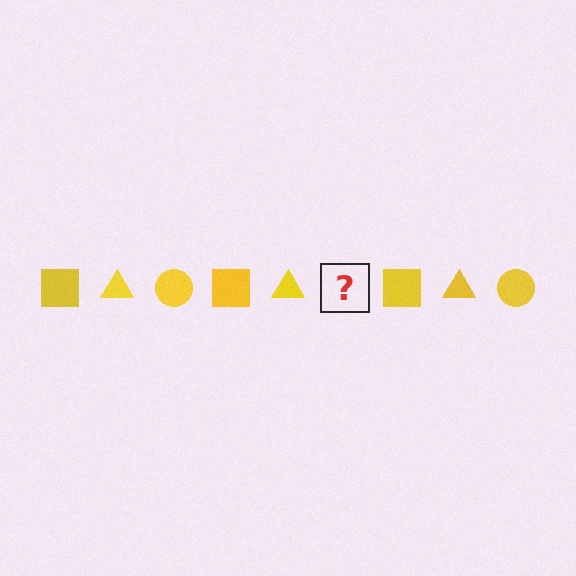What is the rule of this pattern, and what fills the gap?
The rule is that the pattern cycles through square, triangle, circle shapes in yellow. The gap should be filled with a yellow circle.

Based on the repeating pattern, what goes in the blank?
The blank should be a yellow circle.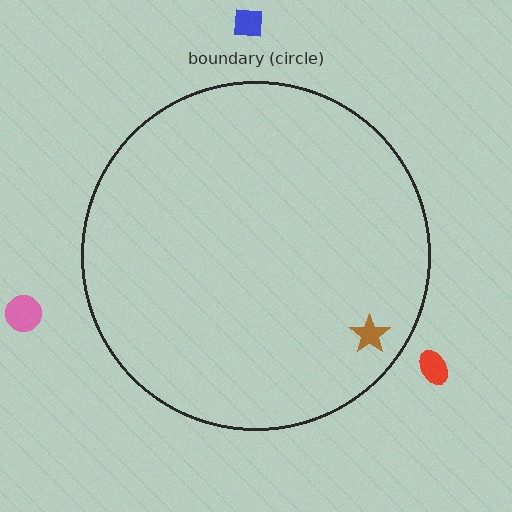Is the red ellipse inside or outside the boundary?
Outside.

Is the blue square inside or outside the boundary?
Outside.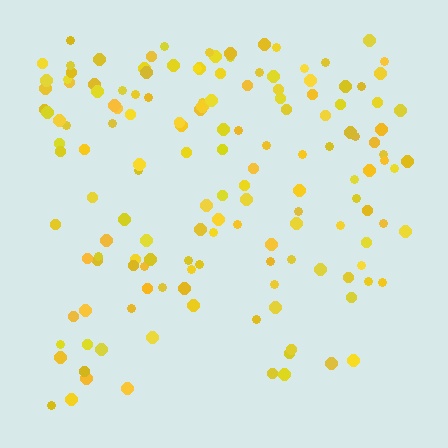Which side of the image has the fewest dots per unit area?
The bottom.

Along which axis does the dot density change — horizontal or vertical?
Vertical.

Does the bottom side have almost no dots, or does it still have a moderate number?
Still a moderate number, just noticeably fewer than the top.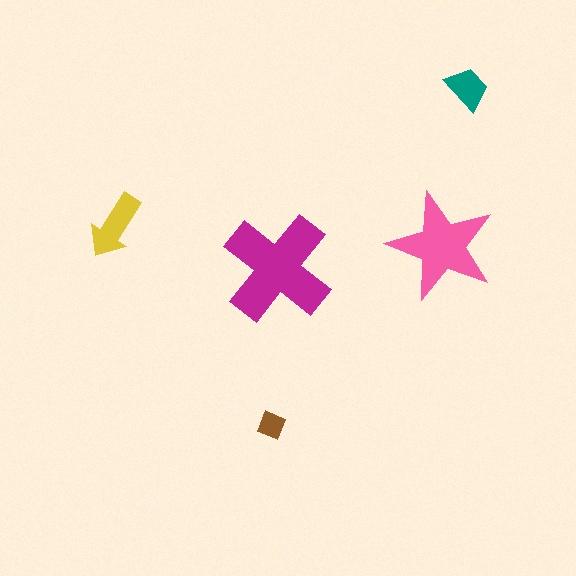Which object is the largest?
The magenta cross.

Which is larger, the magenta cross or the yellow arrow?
The magenta cross.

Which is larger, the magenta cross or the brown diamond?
The magenta cross.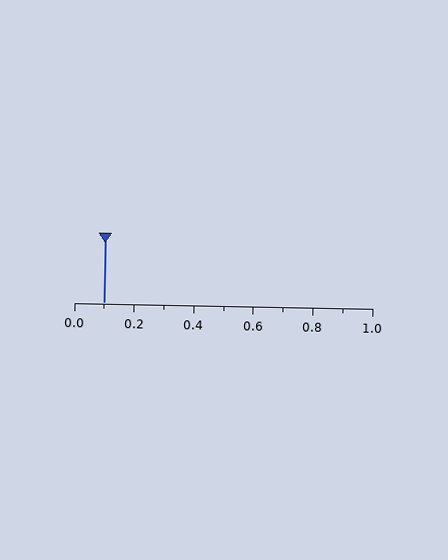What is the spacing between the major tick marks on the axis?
The major ticks are spaced 0.2 apart.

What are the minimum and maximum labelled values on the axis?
The axis runs from 0.0 to 1.0.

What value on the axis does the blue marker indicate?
The marker indicates approximately 0.1.